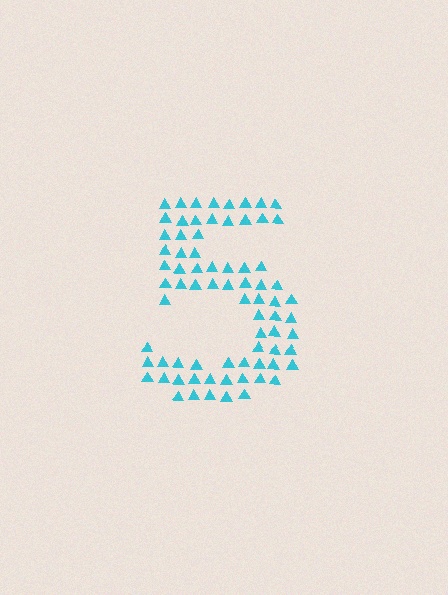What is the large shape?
The large shape is the digit 5.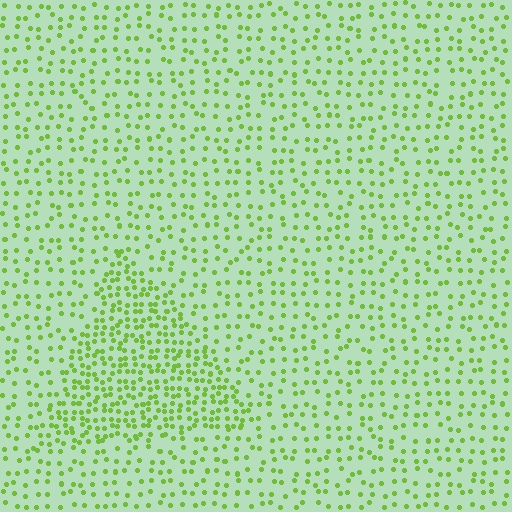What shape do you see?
I see a triangle.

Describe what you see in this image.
The image contains small lime elements arranged at two different densities. A triangle-shaped region is visible where the elements are more densely packed than the surrounding area.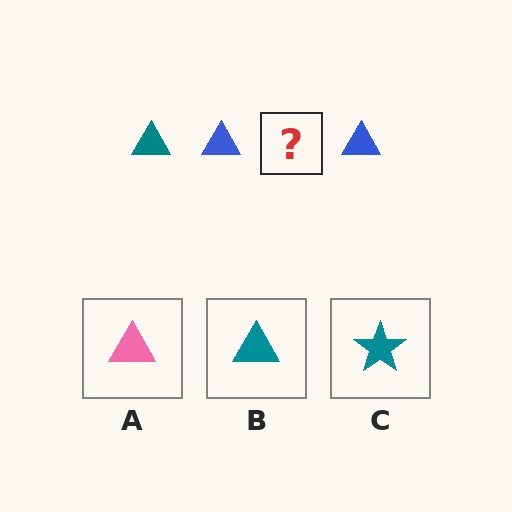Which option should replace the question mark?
Option B.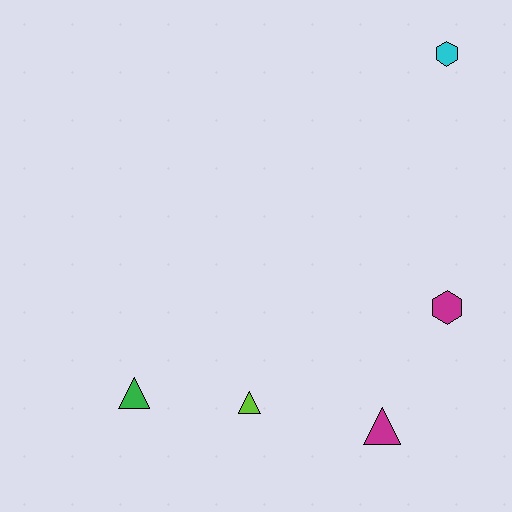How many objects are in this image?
There are 5 objects.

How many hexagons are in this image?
There are 2 hexagons.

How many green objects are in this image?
There is 1 green object.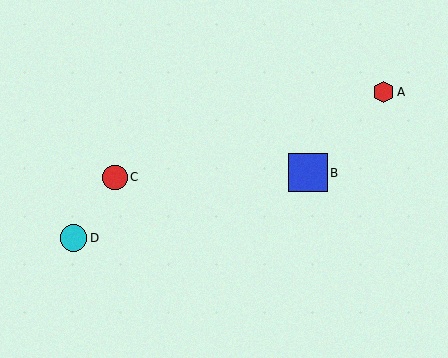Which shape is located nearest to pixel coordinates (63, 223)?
The cyan circle (labeled D) at (73, 238) is nearest to that location.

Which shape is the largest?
The blue square (labeled B) is the largest.